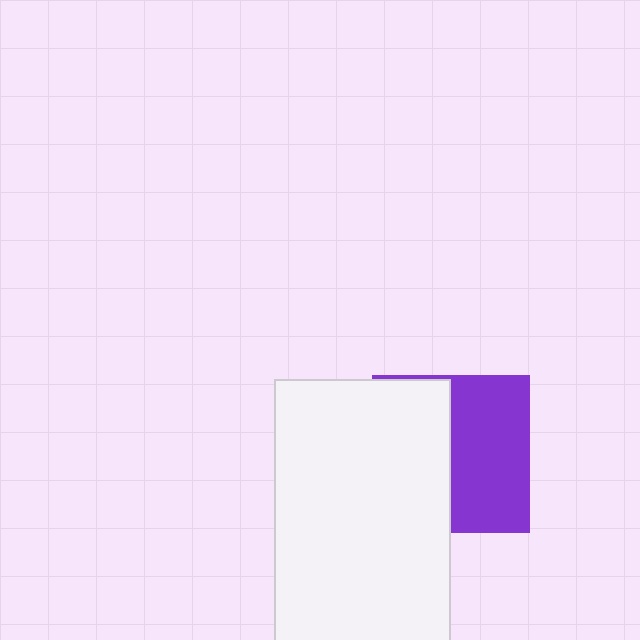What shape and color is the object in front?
The object in front is a white rectangle.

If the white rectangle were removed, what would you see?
You would see the complete purple square.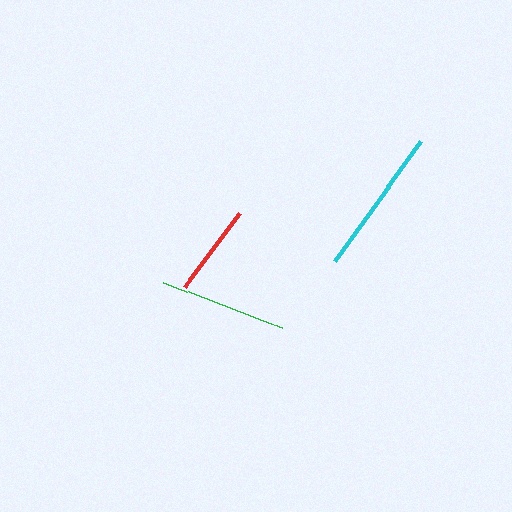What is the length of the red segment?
The red segment is approximately 91 pixels long.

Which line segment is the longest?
The cyan line is the longest at approximately 148 pixels.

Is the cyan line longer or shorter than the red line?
The cyan line is longer than the red line.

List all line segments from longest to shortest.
From longest to shortest: cyan, green, red.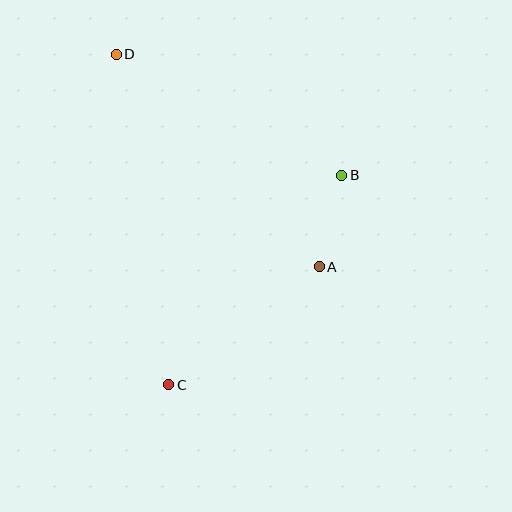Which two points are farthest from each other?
Points C and D are farthest from each other.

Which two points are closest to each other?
Points A and B are closest to each other.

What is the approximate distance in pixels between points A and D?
The distance between A and D is approximately 294 pixels.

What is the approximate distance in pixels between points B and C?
The distance between B and C is approximately 272 pixels.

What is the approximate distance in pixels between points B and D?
The distance between B and D is approximately 256 pixels.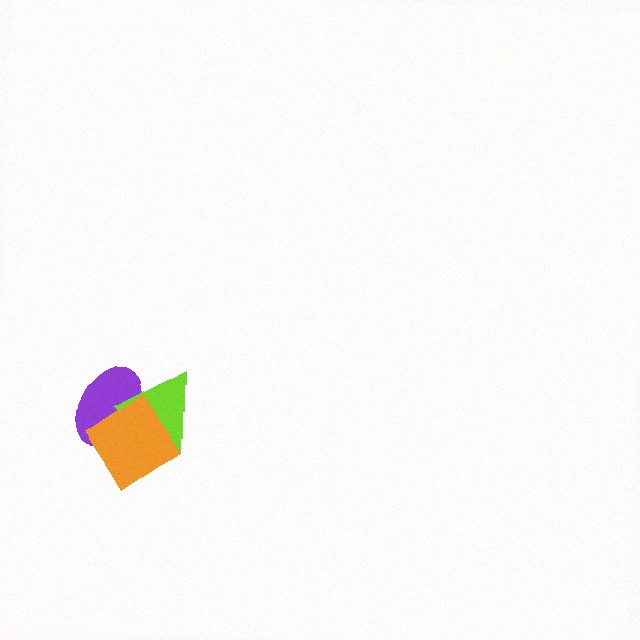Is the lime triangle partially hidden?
Yes, it is partially covered by another shape.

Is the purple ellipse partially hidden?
Yes, it is partially covered by another shape.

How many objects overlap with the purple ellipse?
2 objects overlap with the purple ellipse.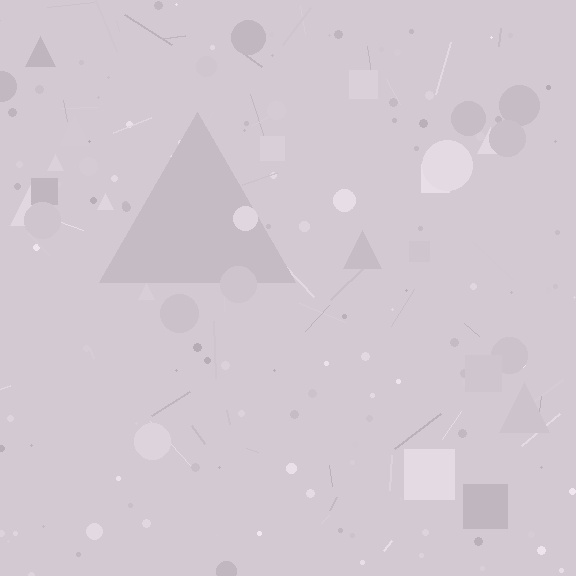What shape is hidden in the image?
A triangle is hidden in the image.